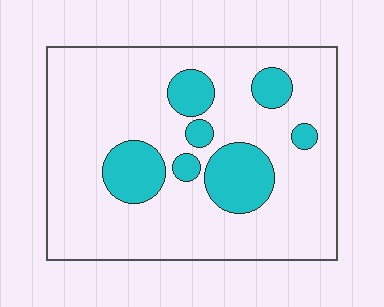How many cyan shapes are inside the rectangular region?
7.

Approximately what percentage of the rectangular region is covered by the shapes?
Approximately 20%.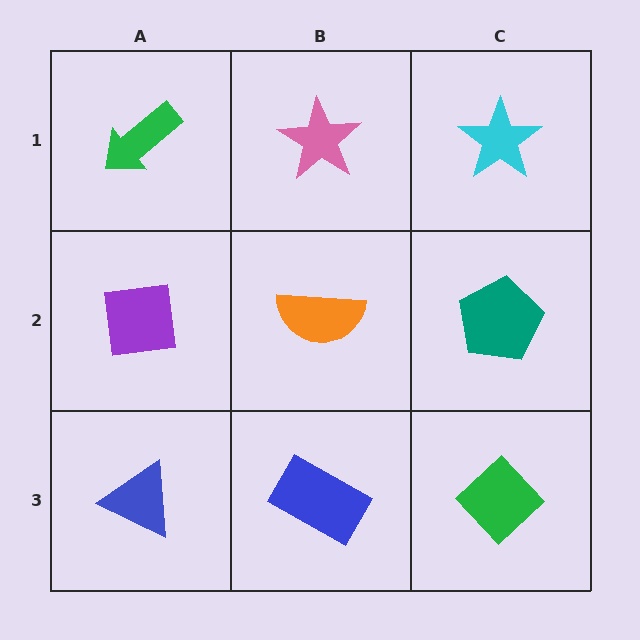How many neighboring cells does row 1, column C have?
2.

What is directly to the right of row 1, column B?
A cyan star.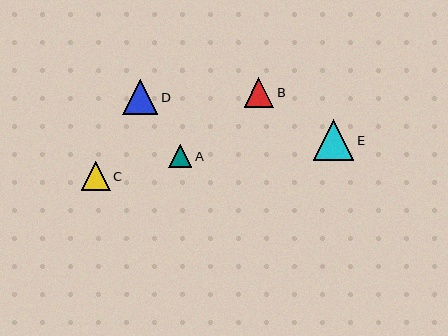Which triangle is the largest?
Triangle E is the largest with a size of approximately 41 pixels.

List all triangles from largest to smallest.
From largest to smallest: E, D, B, C, A.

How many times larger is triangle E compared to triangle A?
Triangle E is approximately 1.8 times the size of triangle A.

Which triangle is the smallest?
Triangle A is the smallest with a size of approximately 23 pixels.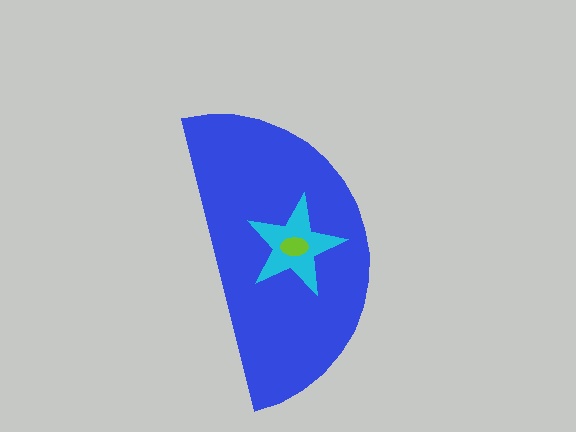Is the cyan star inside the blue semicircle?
Yes.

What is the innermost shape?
The lime ellipse.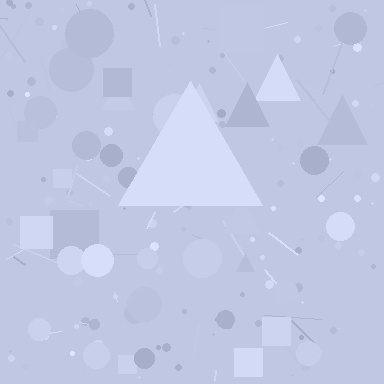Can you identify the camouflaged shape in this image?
The camouflaged shape is a triangle.